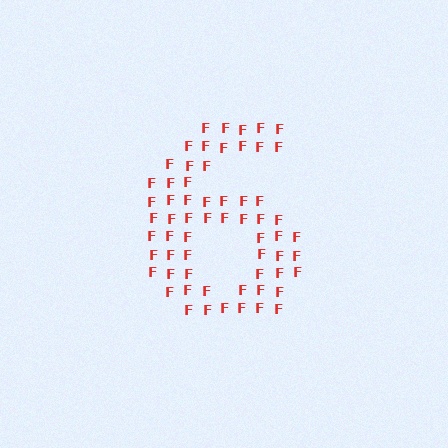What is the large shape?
The large shape is the digit 6.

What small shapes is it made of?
It is made of small letter F's.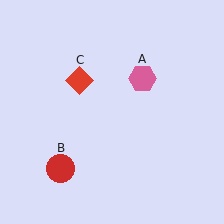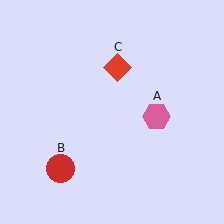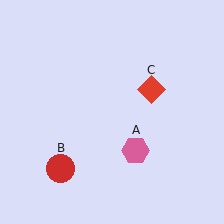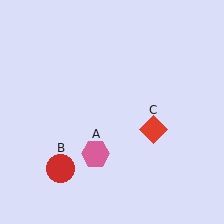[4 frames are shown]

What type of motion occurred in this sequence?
The pink hexagon (object A), red diamond (object C) rotated clockwise around the center of the scene.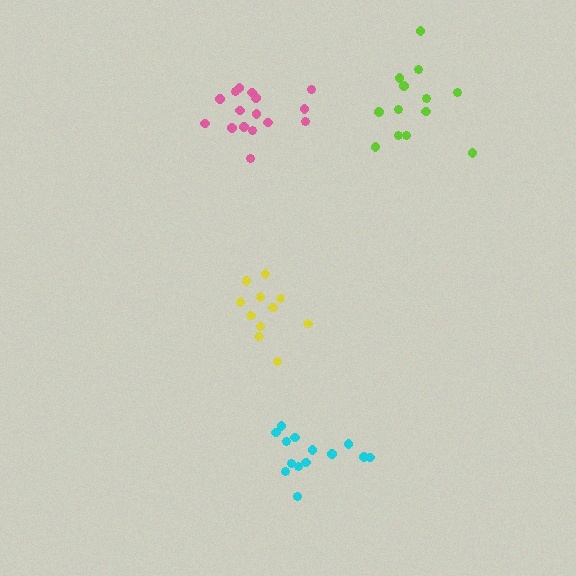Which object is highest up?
The lime cluster is topmost.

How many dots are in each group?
Group 1: 13 dots, Group 2: 11 dots, Group 3: 14 dots, Group 4: 16 dots (54 total).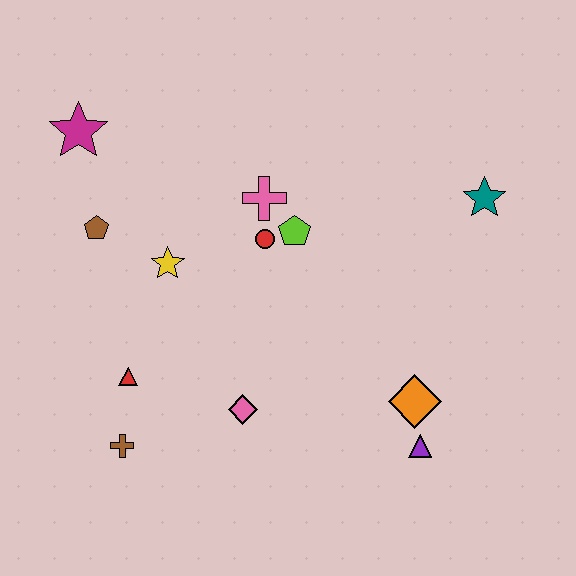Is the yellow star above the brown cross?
Yes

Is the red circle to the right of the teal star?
No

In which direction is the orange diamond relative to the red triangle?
The orange diamond is to the right of the red triangle.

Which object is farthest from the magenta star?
The purple triangle is farthest from the magenta star.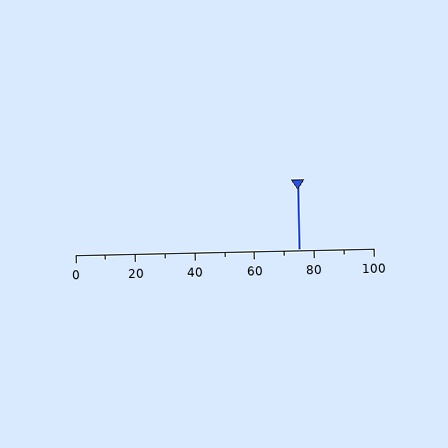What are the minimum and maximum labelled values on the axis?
The axis runs from 0 to 100.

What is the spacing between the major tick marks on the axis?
The major ticks are spaced 20 apart.